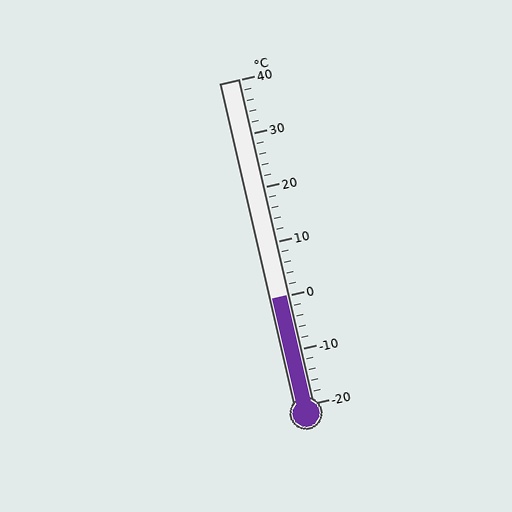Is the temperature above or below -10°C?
The temperature is above -10°C.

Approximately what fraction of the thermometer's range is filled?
The thermometer is filled to approximately 35% of its range.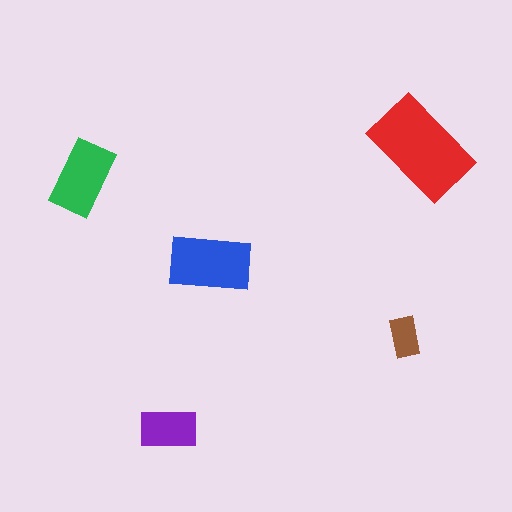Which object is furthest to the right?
The red rectangle is rightmost.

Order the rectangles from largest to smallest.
the red one, the blue one, the green one, the purple one, the brown one.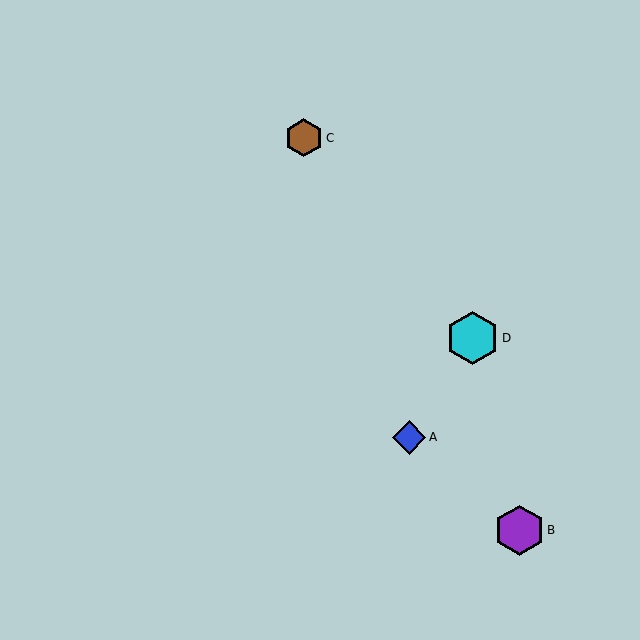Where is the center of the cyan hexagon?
The center of the cyan hexagon is at (472, 338).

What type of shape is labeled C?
Shape C is a brown hexagon.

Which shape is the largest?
The cyan hexagon (labeled D) is the largest.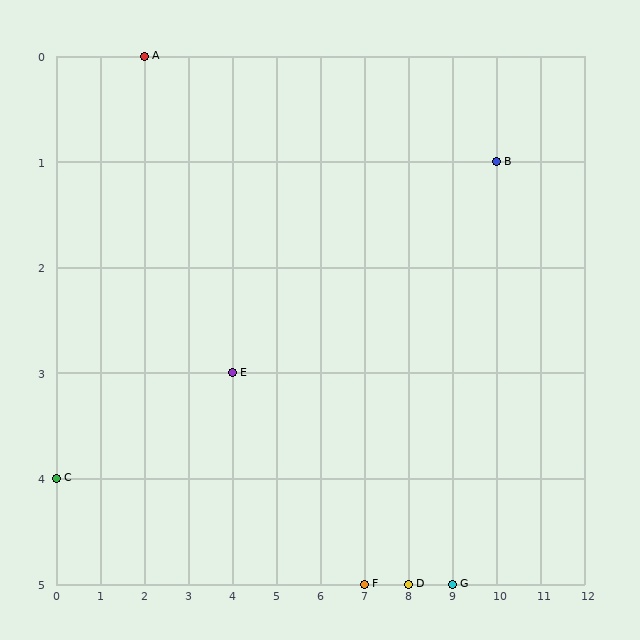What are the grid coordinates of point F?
Point F is at grid coordinates (7, 5).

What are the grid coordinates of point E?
Point E is at grid coordinates (4, 3).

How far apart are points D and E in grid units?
Points D and E are 4 columns and 2 rows apart (about 4.5 grid units diagonally).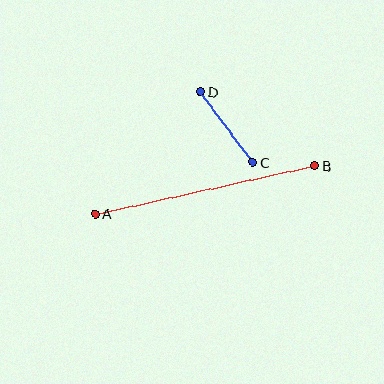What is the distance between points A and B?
The distance is approximately 224 pixels.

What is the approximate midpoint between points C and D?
The midpoint is at approximately (226, 127) pixels.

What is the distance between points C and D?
The distance is approximately 88 pixels.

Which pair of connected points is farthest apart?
Points A and B are farthest apart.